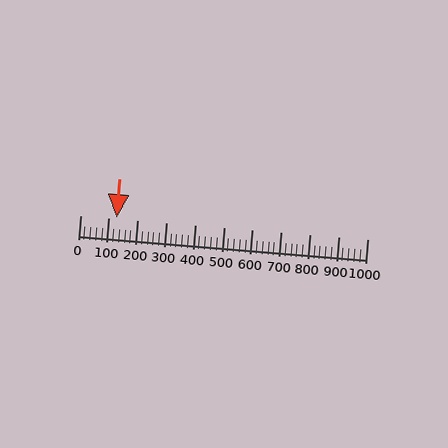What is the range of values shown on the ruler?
The ruler shows values from 0 to 1000.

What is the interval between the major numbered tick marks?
The major tick marks are spaced 100 units apart.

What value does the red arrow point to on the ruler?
The red arrow points to approximately 126.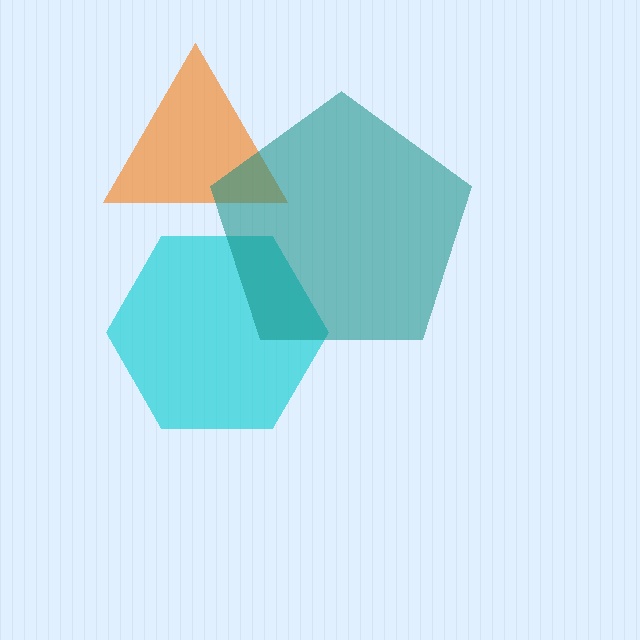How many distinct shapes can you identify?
There are 3 distinct shapes: a cyan hexagon, an orange triangle, a teal pentagon.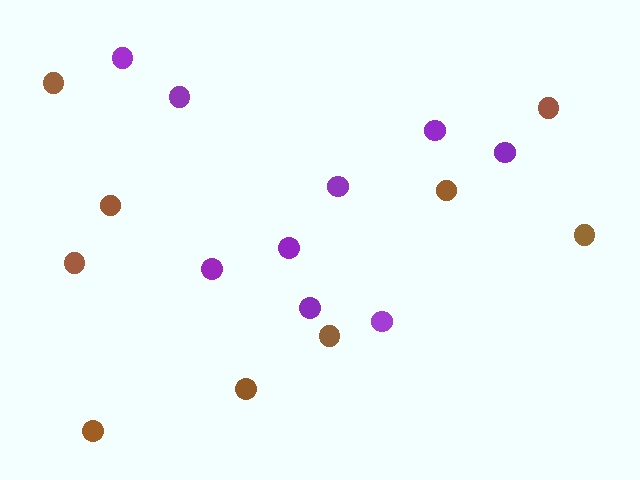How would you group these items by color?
There are 2 groups: one group of purple circles (9) and one group of brown circles (9).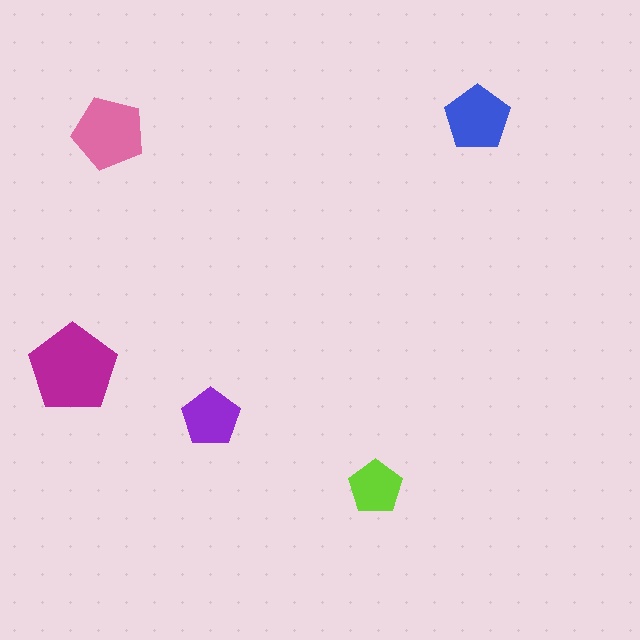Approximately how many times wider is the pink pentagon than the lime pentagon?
About 1.5 times wider.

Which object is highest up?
The blue pentagon is topmost.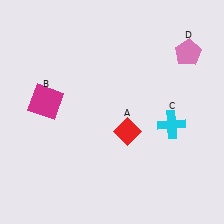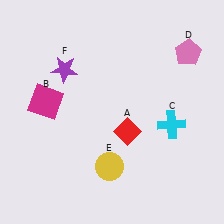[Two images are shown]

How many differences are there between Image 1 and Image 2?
There are 2 differences between the two images.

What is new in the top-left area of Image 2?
A purple star (F) was added in the top-left area of Image 2.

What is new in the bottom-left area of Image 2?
A yellow circle (E) was added in the bottom-left area of Image 2.